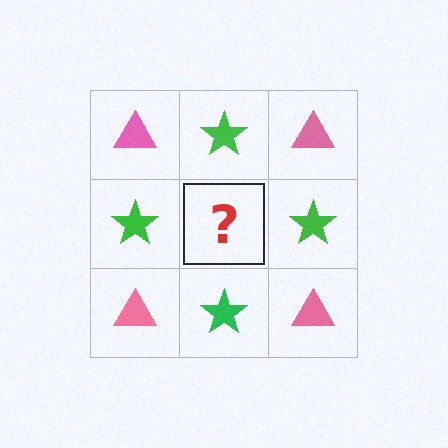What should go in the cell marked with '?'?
The missing cell should contain a pink triangle.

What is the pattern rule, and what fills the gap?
The rule is that it alternates pink triangle and green star in a checkerboard pattern. The gap should be filled with a pink triangle.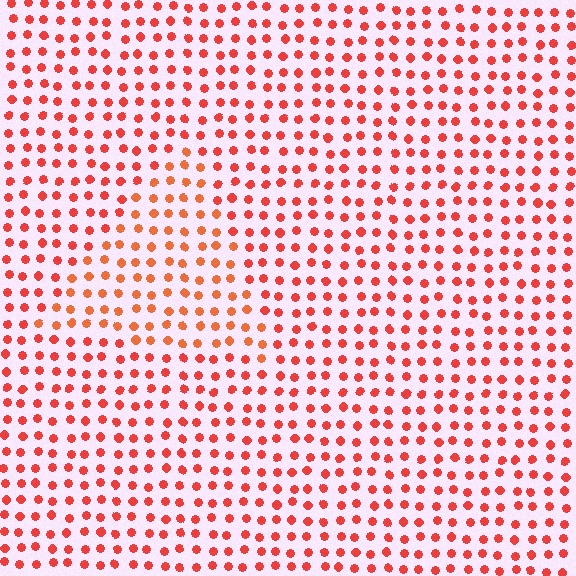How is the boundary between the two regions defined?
The boundary is defined purely by a slight shift in hue (about 17 degrees). Spacing, size, and orientation are identical on both sides.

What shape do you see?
I see a triangle.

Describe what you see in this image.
The image is filled with small red elements in a uniform arrangement. A triangle-shaped region is visible where the elements are tinted to a slightly different hue, forming a subtle color boundary.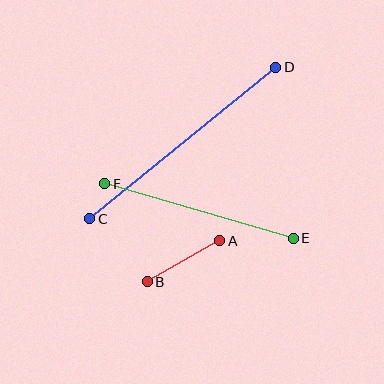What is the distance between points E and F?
The distance is approximately 196 pixels.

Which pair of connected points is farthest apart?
Points C and D are farthest apart.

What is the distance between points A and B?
The distance is approximately 83 pixels.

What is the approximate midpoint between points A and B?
The midpoint is at approximately (184, 261) pixels.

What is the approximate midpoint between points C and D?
The midpoint is at approximately (183, 143) pixels.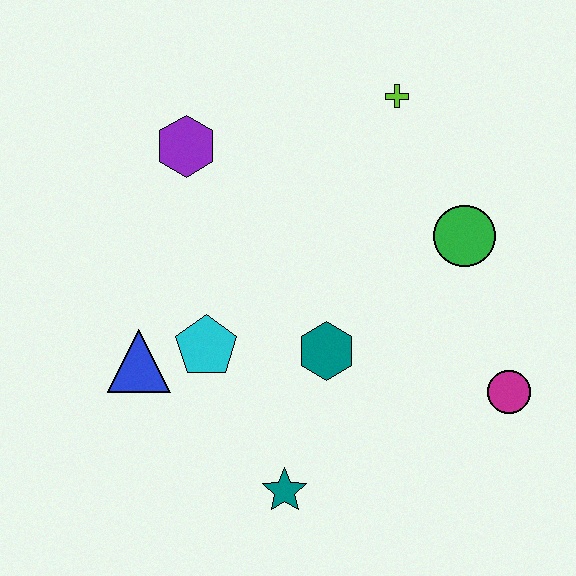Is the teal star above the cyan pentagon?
No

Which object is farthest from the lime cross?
The teal star is farthest from the lime cross.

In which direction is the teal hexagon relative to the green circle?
The teal hexagon is to the left of the green circle.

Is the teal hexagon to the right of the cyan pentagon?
Yes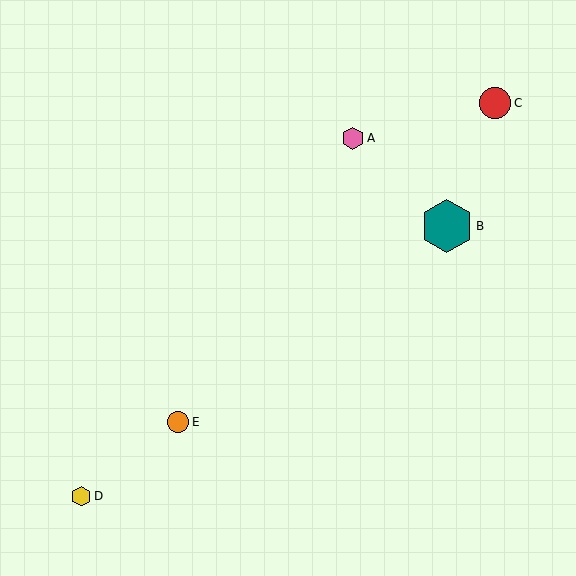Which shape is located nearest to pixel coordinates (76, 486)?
The yellow hexagon (labeled D) at (81, 496) is nearest to that location.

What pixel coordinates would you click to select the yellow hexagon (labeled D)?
Click at (81, 496) to select the yellow hexagon D.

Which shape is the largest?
The teal hexagon (labeled B) is the largest.